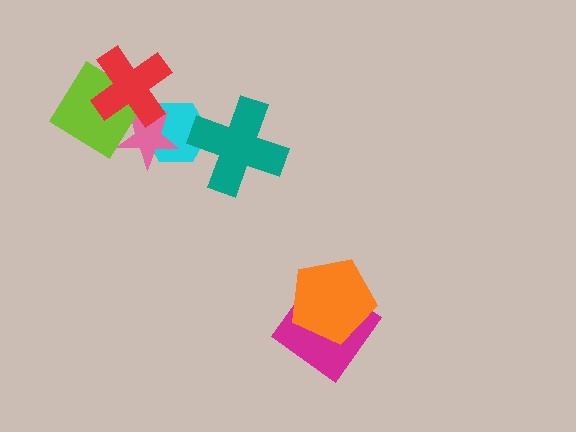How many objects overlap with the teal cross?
1 object overlaps with the teal cross.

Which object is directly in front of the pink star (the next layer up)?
The lime diamond is directly in front of the pink star.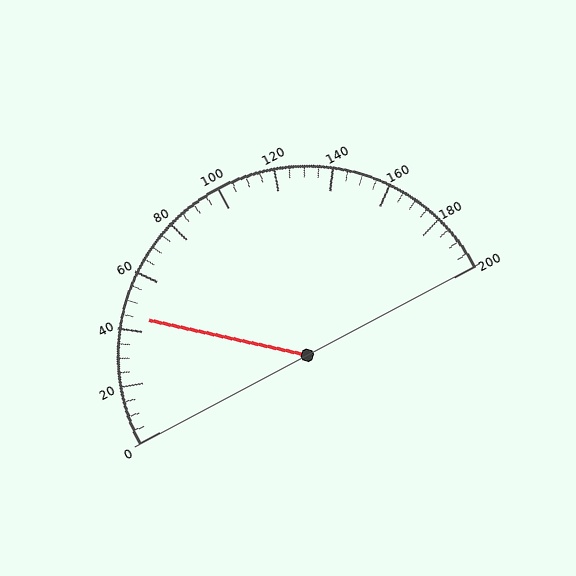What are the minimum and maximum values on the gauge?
The gauge ranges from 0 to 200.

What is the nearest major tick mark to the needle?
The nearest major tick mark is 40.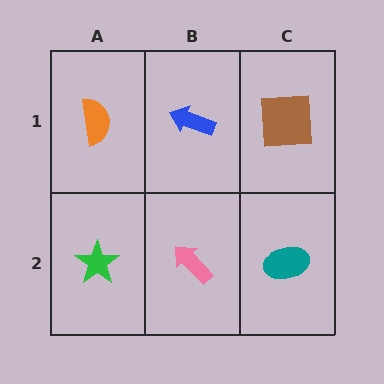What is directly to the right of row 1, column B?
A brown square.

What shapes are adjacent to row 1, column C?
A teal ellipse (row 2, column C), a blue arrow (row 1, column B).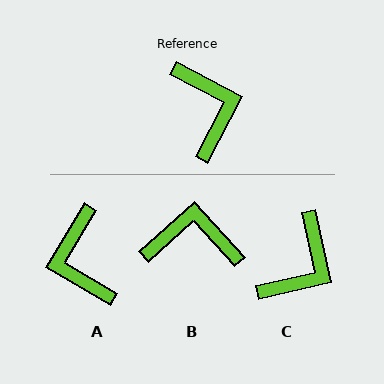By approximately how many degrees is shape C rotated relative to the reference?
Approximately 50 degrees clockwise.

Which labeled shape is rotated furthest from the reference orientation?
A, about 177 degrees away.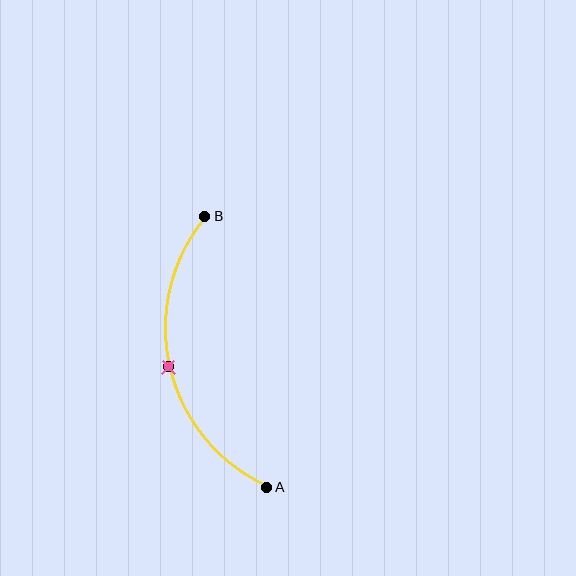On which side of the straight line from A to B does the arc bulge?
The arc bulges to the left of the straight line connecting A and B.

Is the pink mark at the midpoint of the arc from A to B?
Yes. The pink mark lies on the arc at equal arc-length from both A and B — it is the arc midpoint.